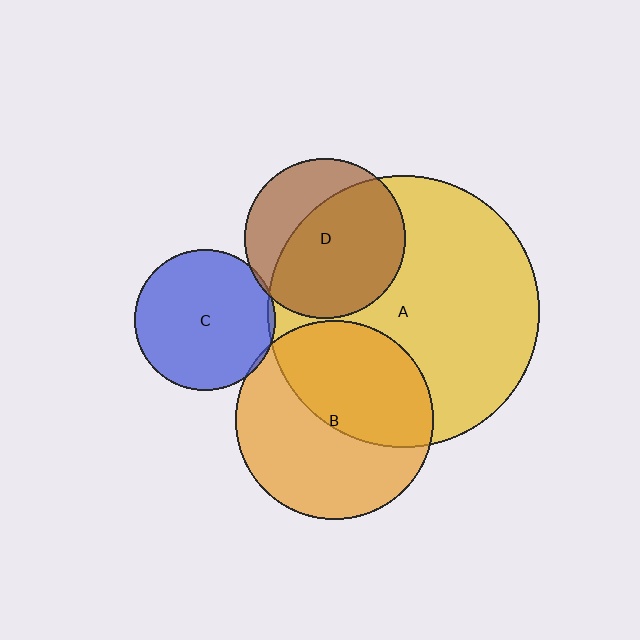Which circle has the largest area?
Circle A (yellow).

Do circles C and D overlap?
Yes.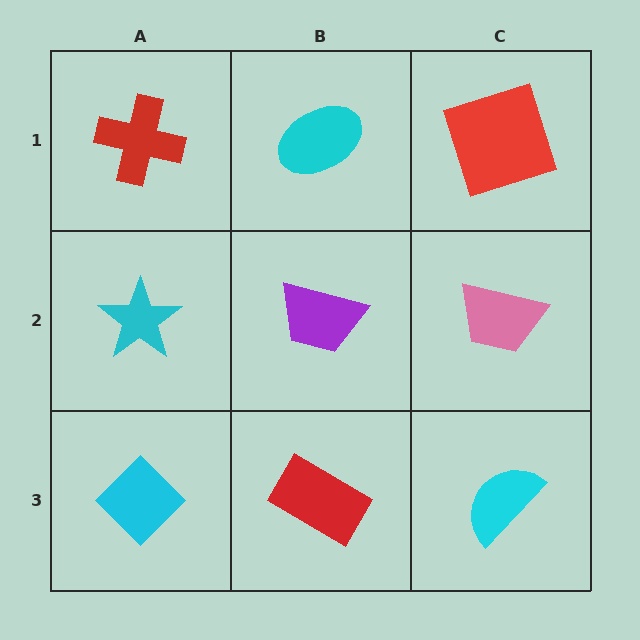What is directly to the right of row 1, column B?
A red square.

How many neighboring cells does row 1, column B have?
3.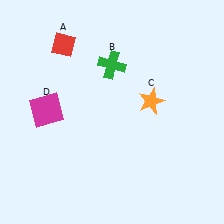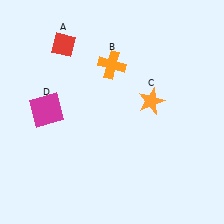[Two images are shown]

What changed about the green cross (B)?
In Image 1, B is green. In Image 2, it changed to orange.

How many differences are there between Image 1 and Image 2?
There is 1 difference between the two images.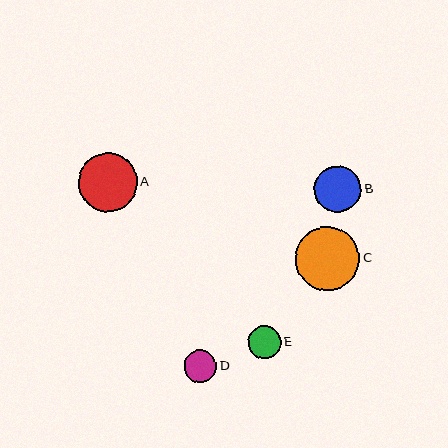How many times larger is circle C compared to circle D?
Circle C is approximately 2.0 times the size of circle D.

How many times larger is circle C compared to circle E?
Circle C is approximately 1.9 times the size of circle E.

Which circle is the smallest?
Circle D is the smallest with a size of approximately 33 pixels.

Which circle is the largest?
Circle C is the largest with a size of approximately 64 pixels.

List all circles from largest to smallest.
From largest to smallest: C, A, B, E, D.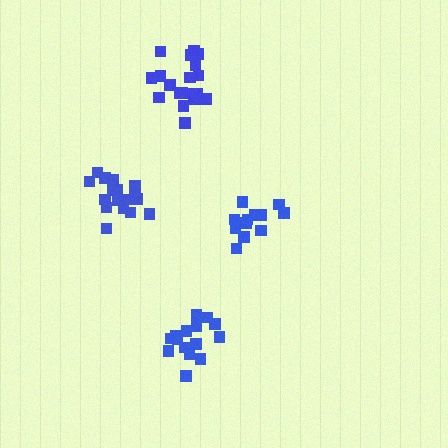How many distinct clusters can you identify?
There are 4 distinct clusters.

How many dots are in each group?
Group 1: 19 dots, Group 2: 13 dots, Group 3: 17 dots, Group 4: 15 dots (64 total).